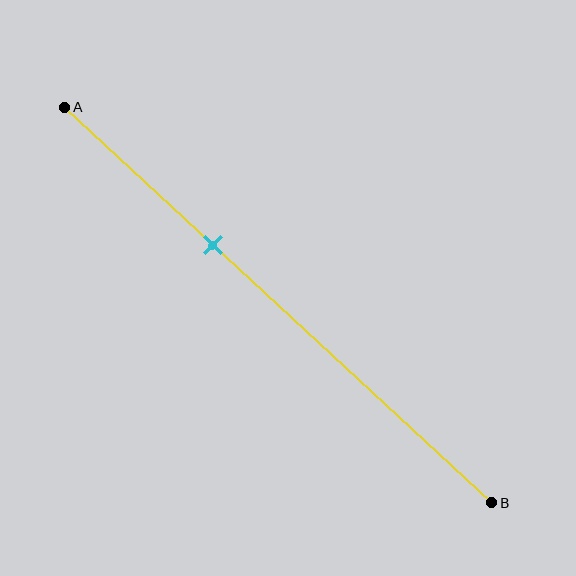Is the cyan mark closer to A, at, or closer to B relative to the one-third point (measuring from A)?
The cyan mark is approximately at the one-third point of segment AB.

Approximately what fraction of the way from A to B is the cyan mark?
The cyan mark is approximately 35% of the way from A to B.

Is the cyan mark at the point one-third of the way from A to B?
Yes, the mark is approximately at the one-third point.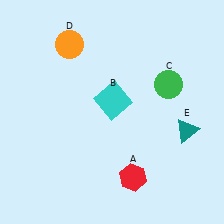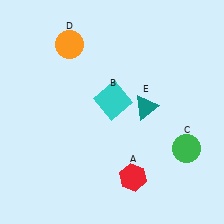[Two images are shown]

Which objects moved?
The objects that moved are: the green circle (C), the teal triangle (E).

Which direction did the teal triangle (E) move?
The teal triangle (E) moved left.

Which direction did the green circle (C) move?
The green circle (C) moved down.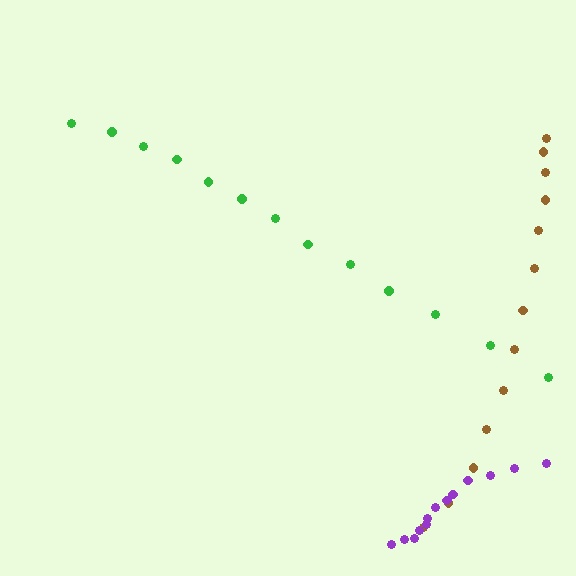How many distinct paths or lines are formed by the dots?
There are 3 distinct paths.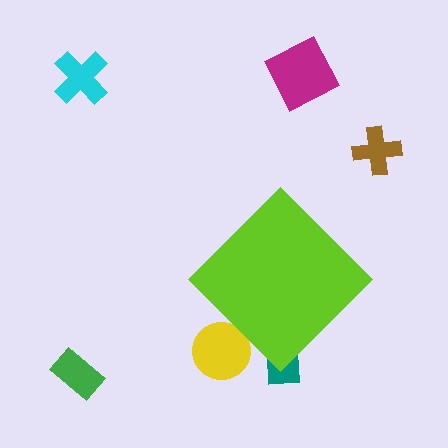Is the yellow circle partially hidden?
Yes, the yellow circle is partially hidden behind the lime diamond.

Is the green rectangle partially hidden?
No, the green rectangle is fully visible.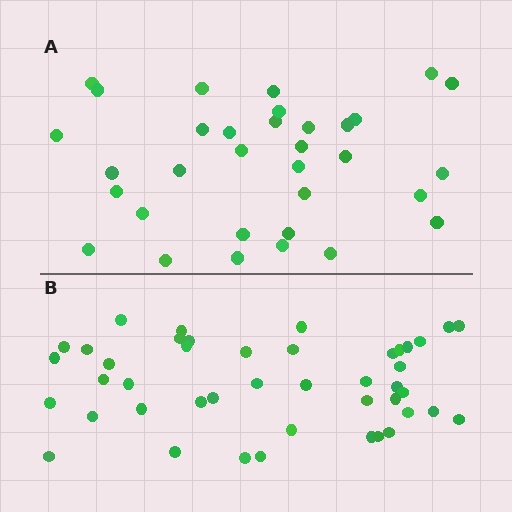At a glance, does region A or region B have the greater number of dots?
Region B (the bottom region) has more dots.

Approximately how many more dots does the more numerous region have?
Region B has roughly 12 or so more dots than region A.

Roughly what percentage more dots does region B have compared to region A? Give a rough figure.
About 35% more.